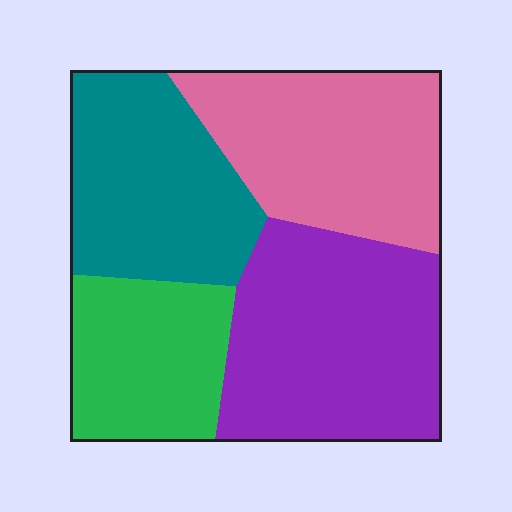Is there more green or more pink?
Pink.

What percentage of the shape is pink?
Pink takes up about one quarter (1/4) of the shape.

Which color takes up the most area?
Purple, at roughly 30%.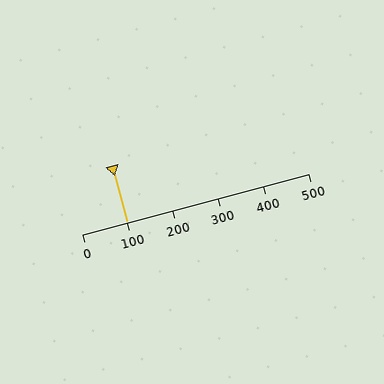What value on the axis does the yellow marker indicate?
The marker indicates approximately 100.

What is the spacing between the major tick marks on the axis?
The major ticks are spaced 100 apart.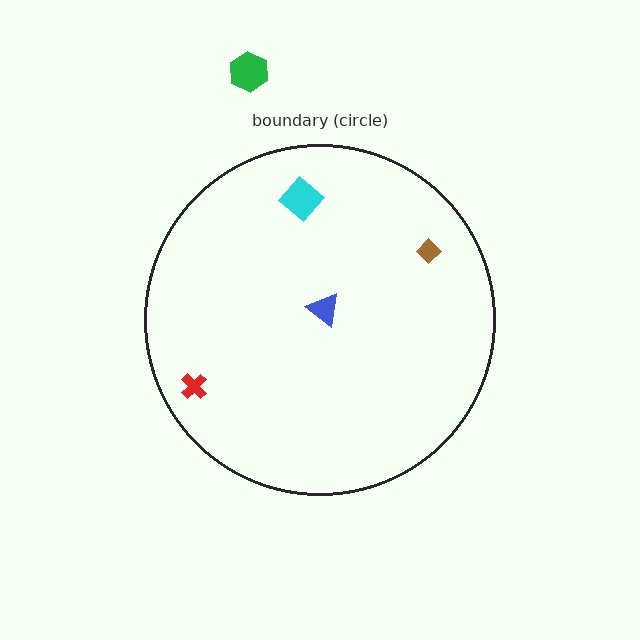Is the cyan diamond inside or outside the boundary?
Inside.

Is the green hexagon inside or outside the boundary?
Outside.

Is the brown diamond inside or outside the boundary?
Inside.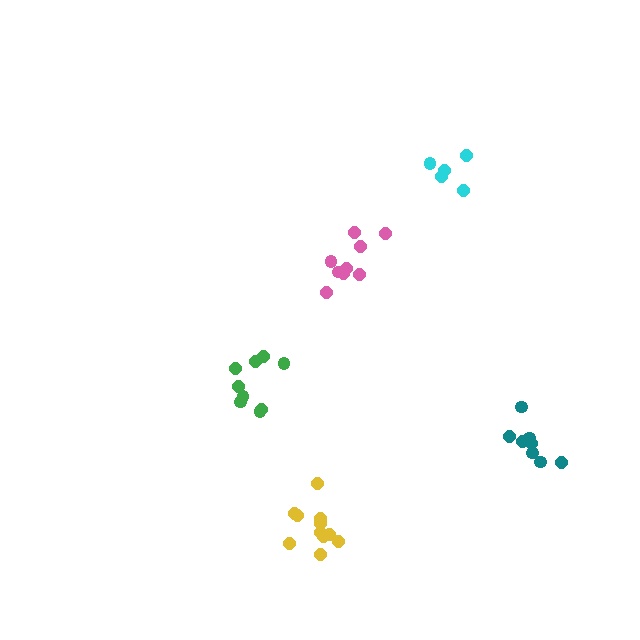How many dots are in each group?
Group 1: 9 dots, Group 2: 8 dots, Group 3: 5 dots, Group 4: 11 dots, Group 5: 9 dots (42 total).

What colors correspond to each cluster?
The clusters are colored: green, teal, cyan, yellow, pink.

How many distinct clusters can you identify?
There are 5 distinct clusters.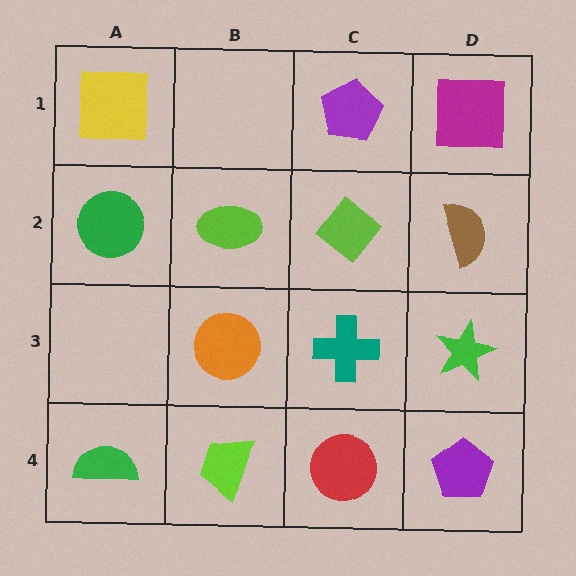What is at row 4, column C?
A red circle.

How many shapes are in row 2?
4 shapes.